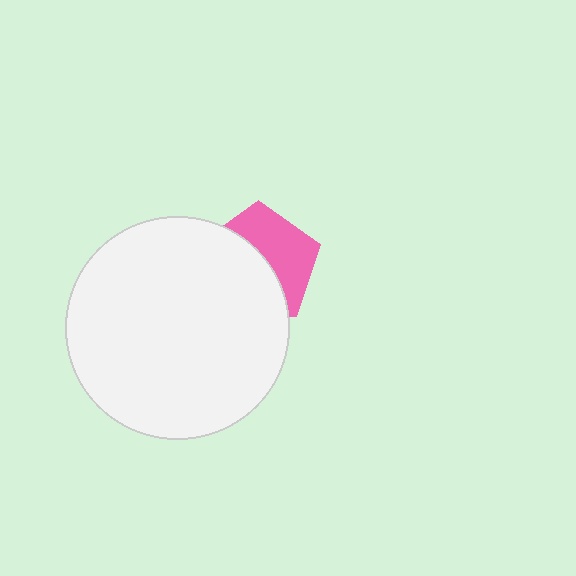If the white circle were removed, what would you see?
You would see the complete pink pentagon.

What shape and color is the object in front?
The object in front is a white circle.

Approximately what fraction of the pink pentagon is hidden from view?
Roughly 55% of the pink pentagon is hidden behind the white circle.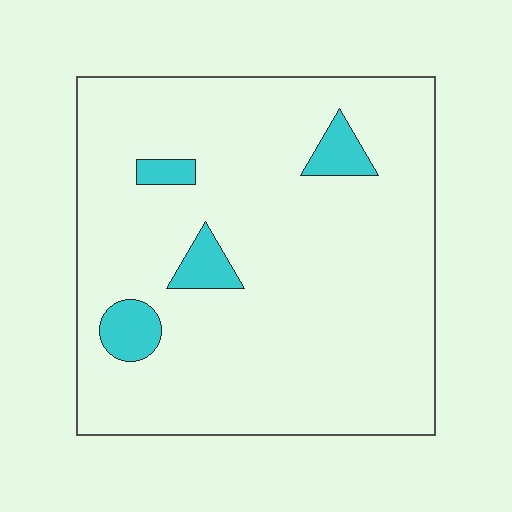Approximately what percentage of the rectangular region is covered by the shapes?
Approximately 10%.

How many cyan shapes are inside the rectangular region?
4.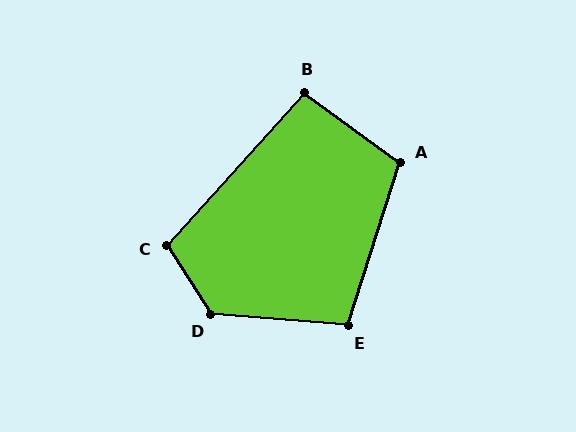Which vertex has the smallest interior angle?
B, at approximately 96 degrees.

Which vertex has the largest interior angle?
D, at approximately 127 degrees.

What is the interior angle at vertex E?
Approximately 103 degrees (obtuse).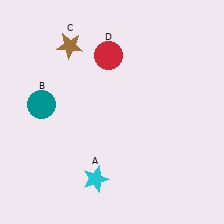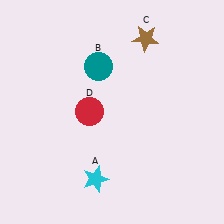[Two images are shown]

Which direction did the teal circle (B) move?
The teal circle (B) moved right.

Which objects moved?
The objects that moved are: the teal circle (B), the brown star (C), the red circle (D).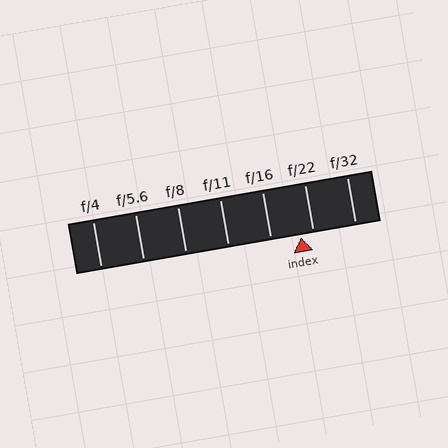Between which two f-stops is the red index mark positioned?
The index mark is between f/16 and f/22.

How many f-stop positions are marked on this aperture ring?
There are 7 f-stop positions marked.